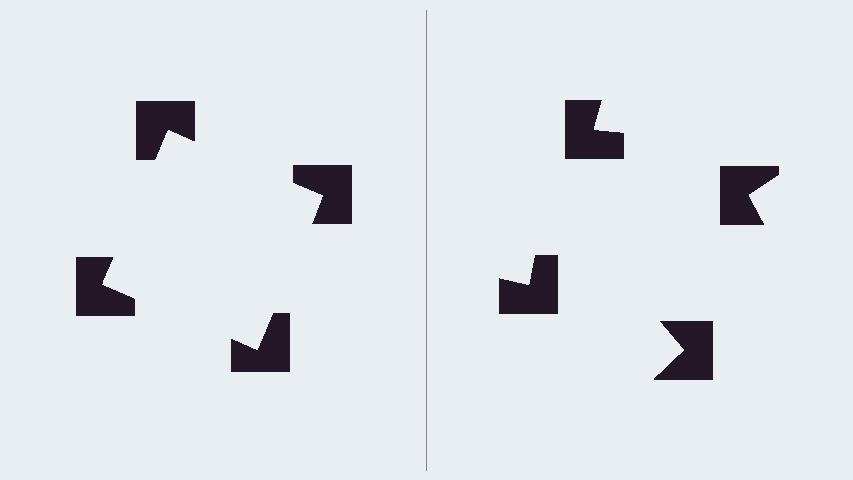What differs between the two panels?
The notched squares are positioned identically on both sides; only the wedge orientations differ. On the left they align to a square; on the right they are misaligned.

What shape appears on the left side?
An illusory square.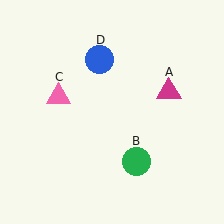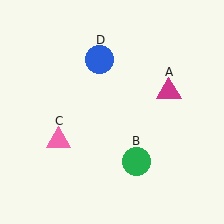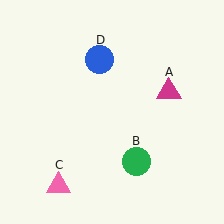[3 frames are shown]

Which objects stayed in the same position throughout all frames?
Magenta triangle (object A) and green circle (object B) and blue circle (object D) remained stationary.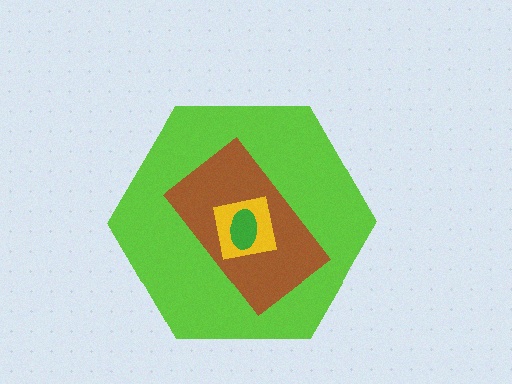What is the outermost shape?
The lime hexagon.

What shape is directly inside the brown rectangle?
The yellow square.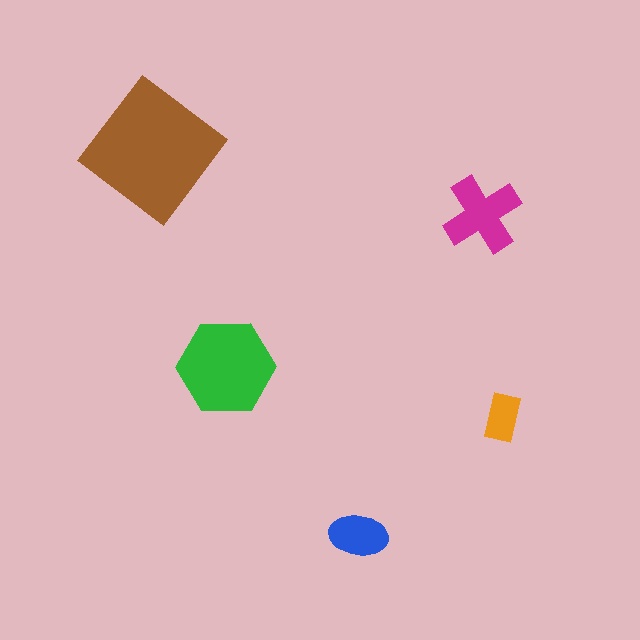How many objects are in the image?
There are 5 objects in the image.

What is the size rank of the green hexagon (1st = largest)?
2nd.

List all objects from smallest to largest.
The orange rectangle, the blue ellipse, the magenta cross, the green hexagon, the brown diamond.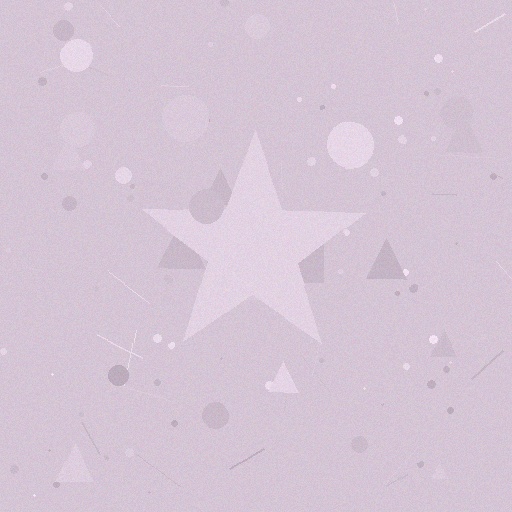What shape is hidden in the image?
A star is hidden in the image.